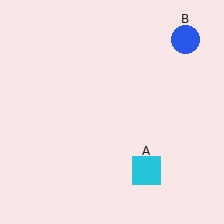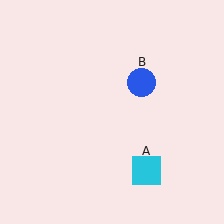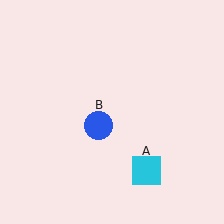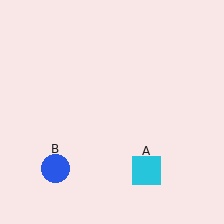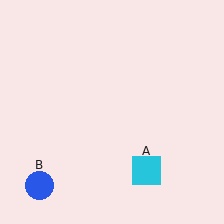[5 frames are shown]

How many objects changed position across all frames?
1 object changed position: blue circle (object B).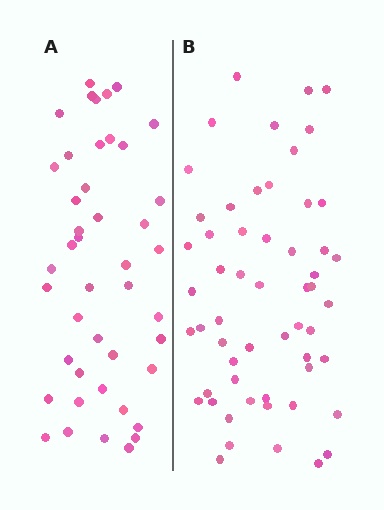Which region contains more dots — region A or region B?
Region B (the right region) has more dots.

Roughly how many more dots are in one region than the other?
Region B has roughly 12 or so more dots than region A.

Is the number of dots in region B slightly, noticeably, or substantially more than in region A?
Region B has noticeably more, but not dramatically so. The ratio is roughly 1.3 to 1.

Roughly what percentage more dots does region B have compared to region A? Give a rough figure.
About 25% more.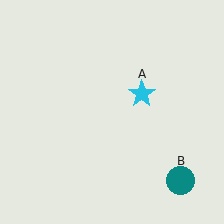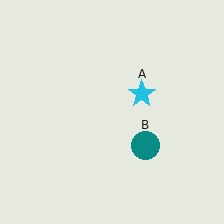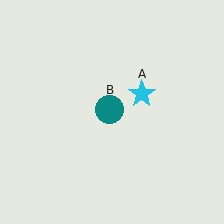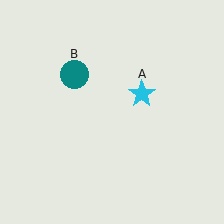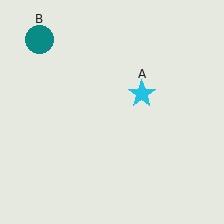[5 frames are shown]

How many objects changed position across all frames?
1 object changed position: teal circle (object B).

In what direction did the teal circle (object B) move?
The teal circle (object B) moved up and to the left.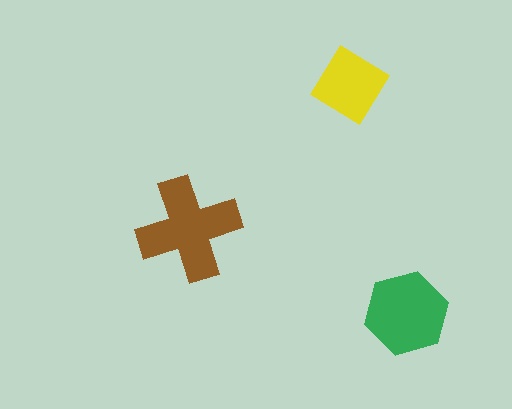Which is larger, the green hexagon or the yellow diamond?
The green hexagon.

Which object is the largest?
The brown cross.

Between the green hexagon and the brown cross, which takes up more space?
The brown cross.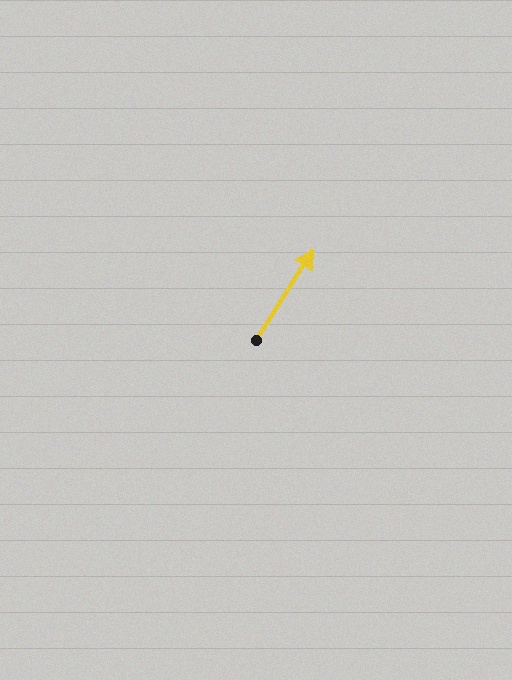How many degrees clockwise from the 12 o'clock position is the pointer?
Approximately 33 degrees.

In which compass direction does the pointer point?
Northeast.